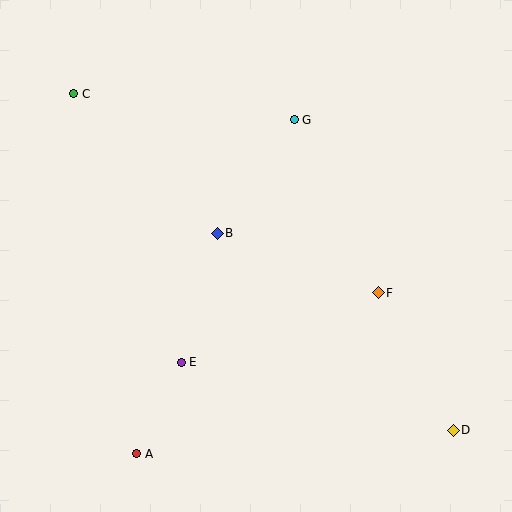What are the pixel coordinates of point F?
Point F is at (378, 293).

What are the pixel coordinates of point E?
Point E is at (181, 362).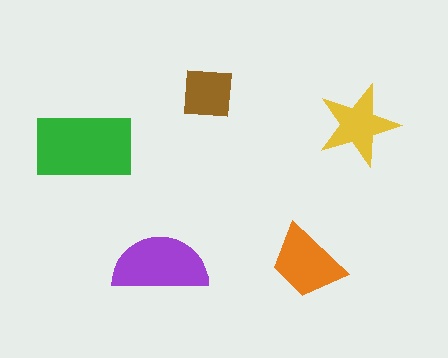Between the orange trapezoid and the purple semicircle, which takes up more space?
The purple semicircle.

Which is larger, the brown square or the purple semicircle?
The purple semicircle.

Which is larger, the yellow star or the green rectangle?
The green rectangle.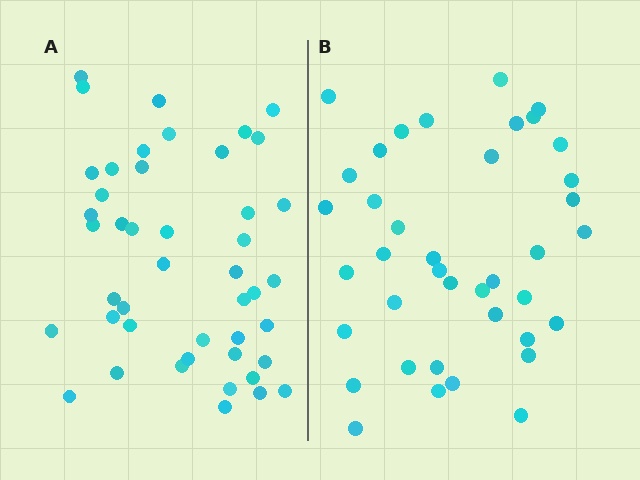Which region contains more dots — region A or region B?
Region A (the left region) has more dots.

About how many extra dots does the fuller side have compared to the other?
Region A has about 6 more dots than region B.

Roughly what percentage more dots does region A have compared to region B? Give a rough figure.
About 15% more.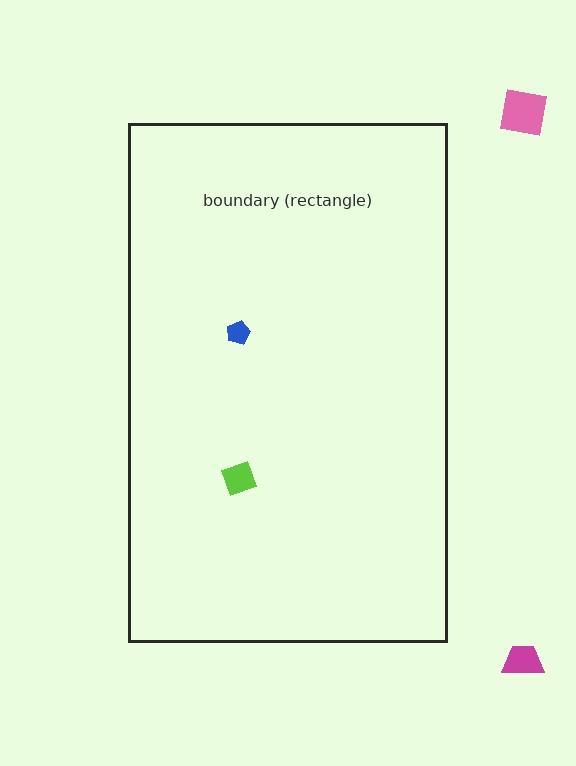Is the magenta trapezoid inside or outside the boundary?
Outside.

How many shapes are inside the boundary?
2 inside, 2 outside.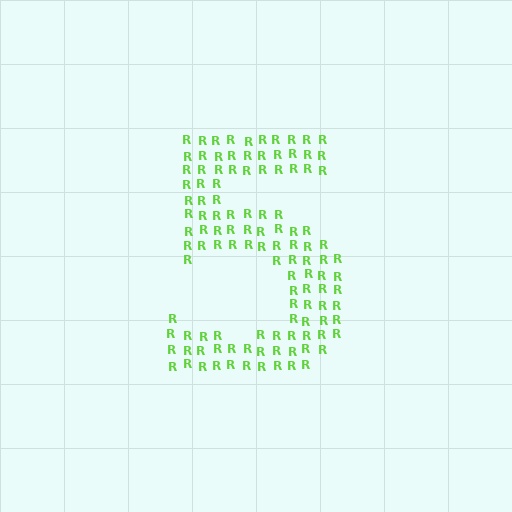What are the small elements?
The small elements are letter R's.